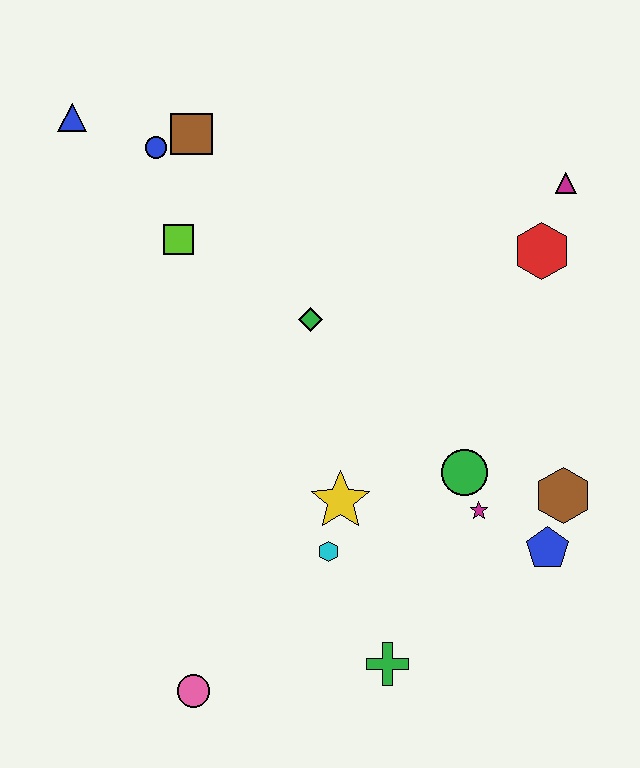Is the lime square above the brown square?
No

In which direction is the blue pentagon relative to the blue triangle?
The blue pentagon is to the right of the blue triangle.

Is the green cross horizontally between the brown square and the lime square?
No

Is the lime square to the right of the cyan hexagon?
No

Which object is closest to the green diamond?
The lime square is closest to the green diamond.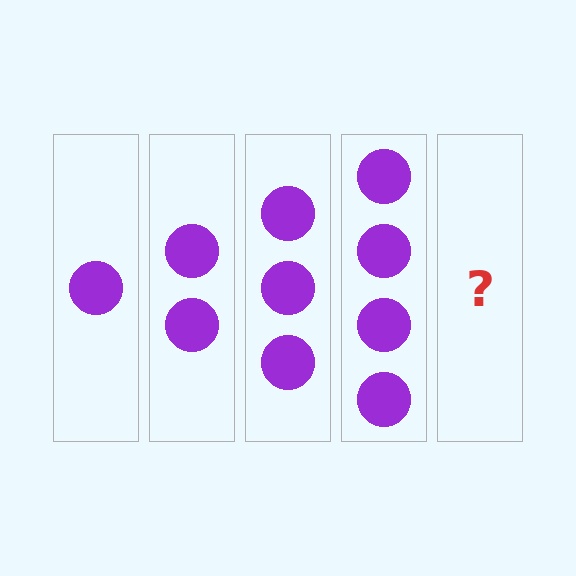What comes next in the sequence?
The next element should be 5 circles.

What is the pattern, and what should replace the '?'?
The pattern is that each step adds one more circle. The '?' should be 5 circles.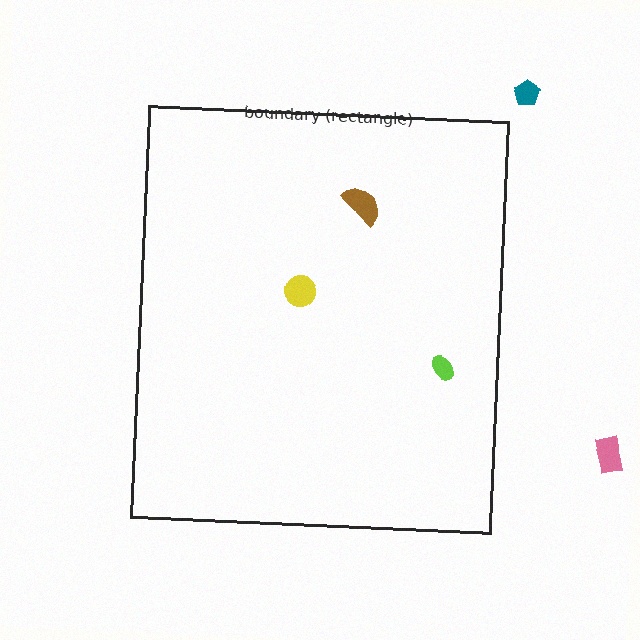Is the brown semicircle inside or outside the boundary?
Inside.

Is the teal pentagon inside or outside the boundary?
Outside.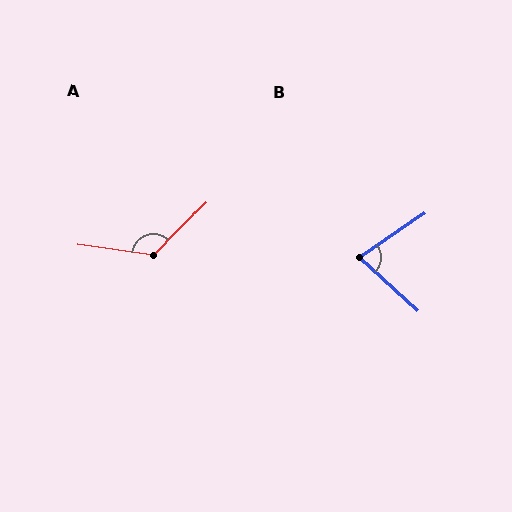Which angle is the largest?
A, at approximately 127 degrees.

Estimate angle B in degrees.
Approximately 76 degrees.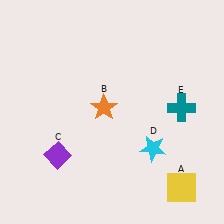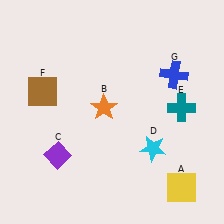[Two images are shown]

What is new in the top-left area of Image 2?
A brown square (F) was added in the top-left area of Image 2.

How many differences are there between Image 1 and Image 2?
There are 2 differences between the two images.